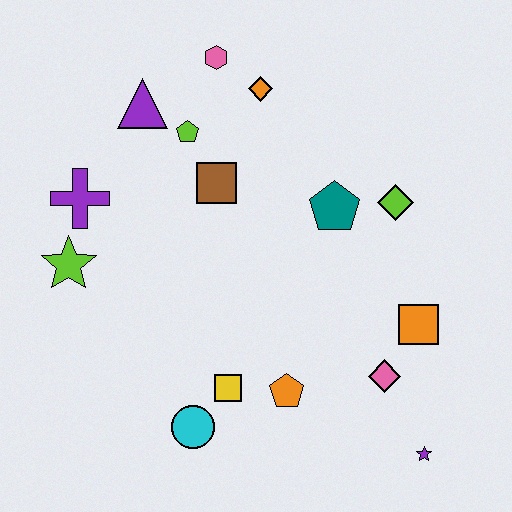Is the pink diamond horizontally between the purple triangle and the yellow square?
No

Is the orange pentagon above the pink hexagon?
No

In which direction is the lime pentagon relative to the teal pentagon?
The lime pentagon is to the left of the teal pentagon.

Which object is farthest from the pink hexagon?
The purple star is farthest from the pink hexagon.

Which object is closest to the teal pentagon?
The lime diamond is closest to the teal pentagon.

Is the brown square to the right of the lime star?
Yes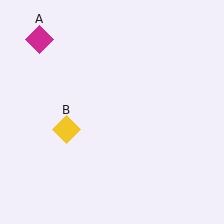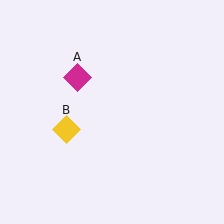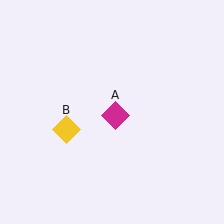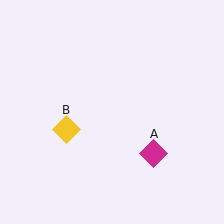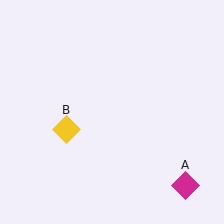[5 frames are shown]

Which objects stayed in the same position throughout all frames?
Yellow diamond (object B) remained stationary.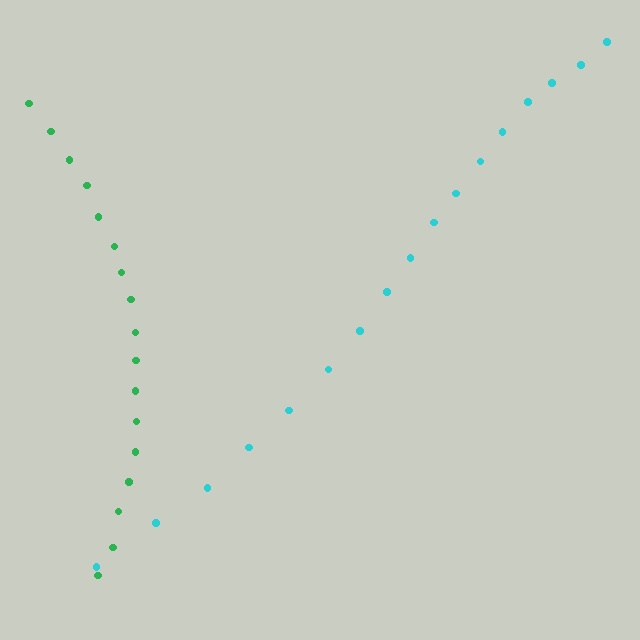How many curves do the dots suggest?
There are 2 distinct paths.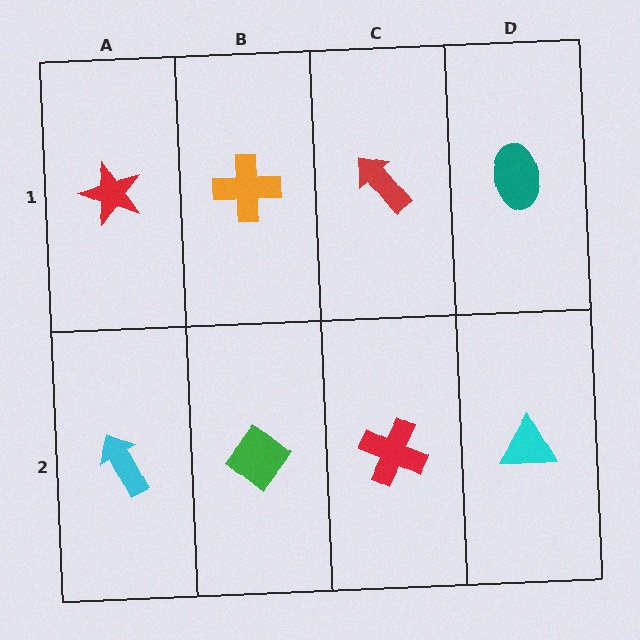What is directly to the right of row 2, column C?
A cyan triangle.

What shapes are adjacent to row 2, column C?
A red arrow (row 1, column C), a green diamond (row 2, column B), a cyan triangle (row 2, column D).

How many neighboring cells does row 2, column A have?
2.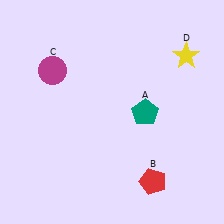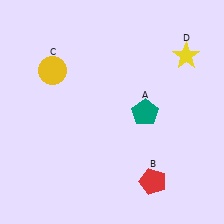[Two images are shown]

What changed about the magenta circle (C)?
In Image 1, C is magenta. In Image 2, it changed to yellow.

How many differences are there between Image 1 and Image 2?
There is 1 difference between the two images.